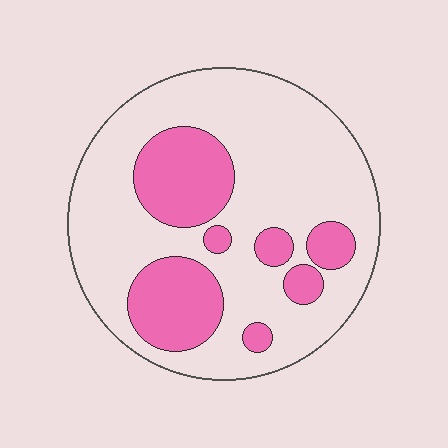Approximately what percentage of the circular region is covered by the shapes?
Approximately 30%.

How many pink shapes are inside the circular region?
7.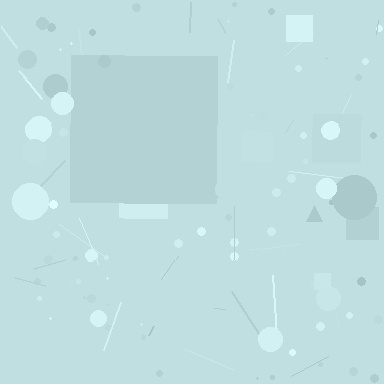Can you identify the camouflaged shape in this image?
The camouflaged shape is a square.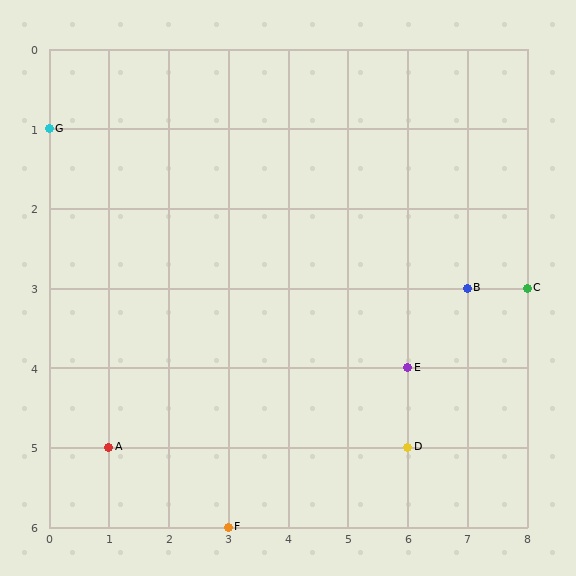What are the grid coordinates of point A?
Point A is at grid coordinates (1, 5).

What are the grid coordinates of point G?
Point G is at grid coordinates (0, 1).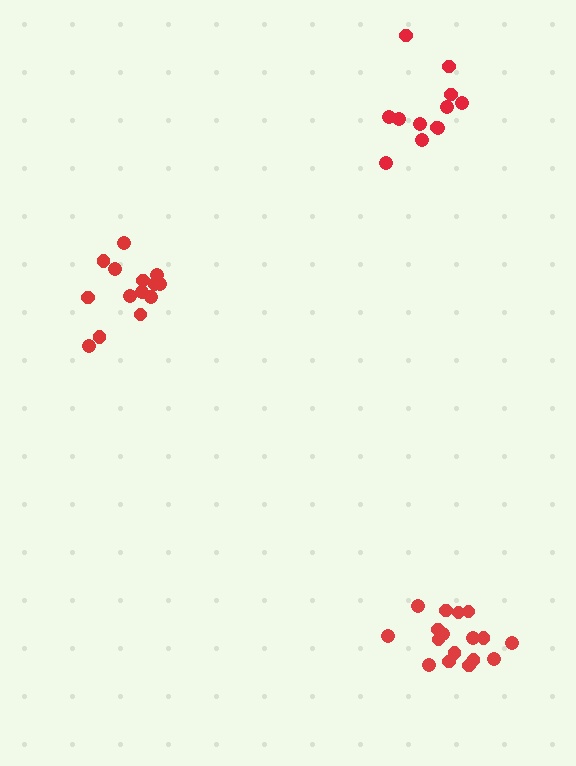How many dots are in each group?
Group 1: 12 dots, Group 2: 14 dots, Group 3: 17 dots (43 total).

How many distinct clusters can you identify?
There are 3 distinct clusters.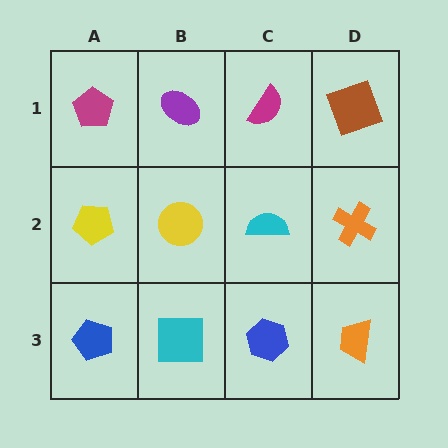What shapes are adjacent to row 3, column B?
A yellow circle (row 2, column B), a blue pentagon (row 3, column A), a blue hexagon (row 3, column C).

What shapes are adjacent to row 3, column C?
A cyan semicircle (row 2, column C), a cyan square (row 3, column B), an orange trapezoid (row 3, column D).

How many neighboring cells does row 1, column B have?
3.